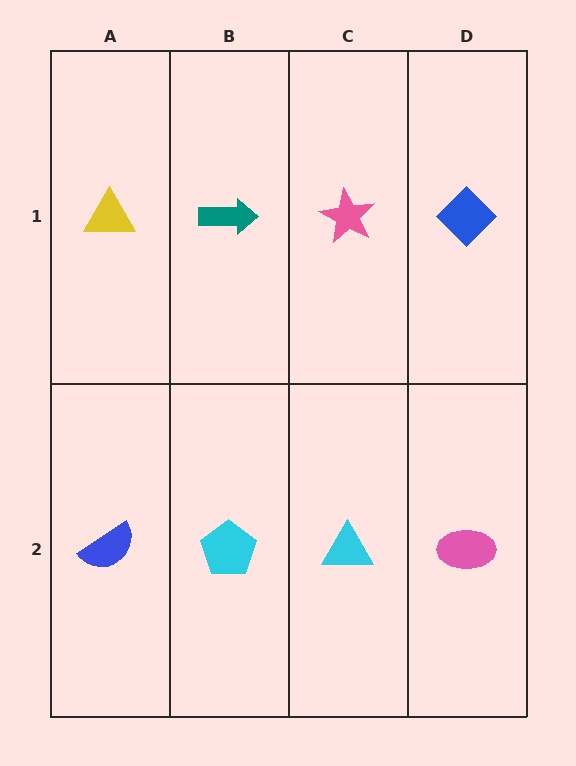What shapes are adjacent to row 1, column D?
A pink ellipse (row 2, column D), a pink star (row 1, column C).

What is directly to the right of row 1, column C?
A blue diamond.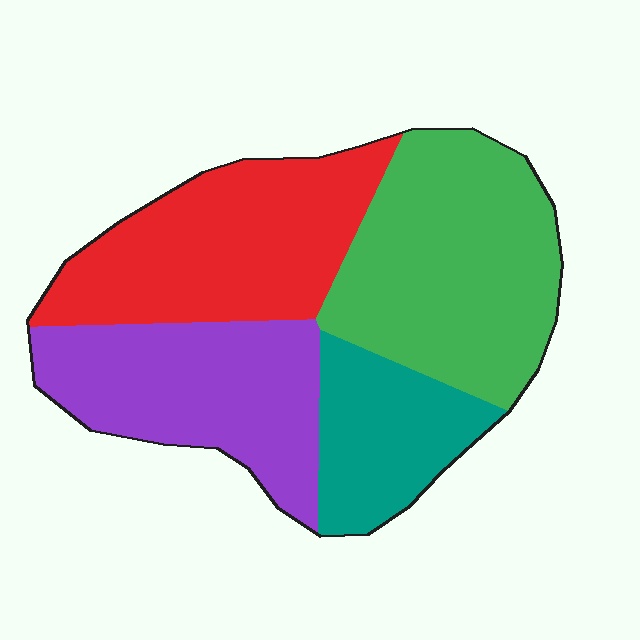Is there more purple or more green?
Green.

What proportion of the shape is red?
Red takes up between a sixth and a third of the shape.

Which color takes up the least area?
Teal, at roughly 15%.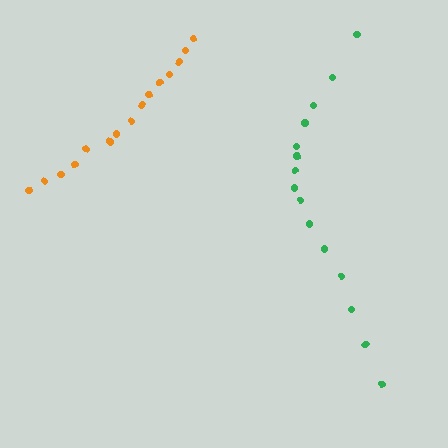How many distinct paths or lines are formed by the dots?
There are 2 distinct paths.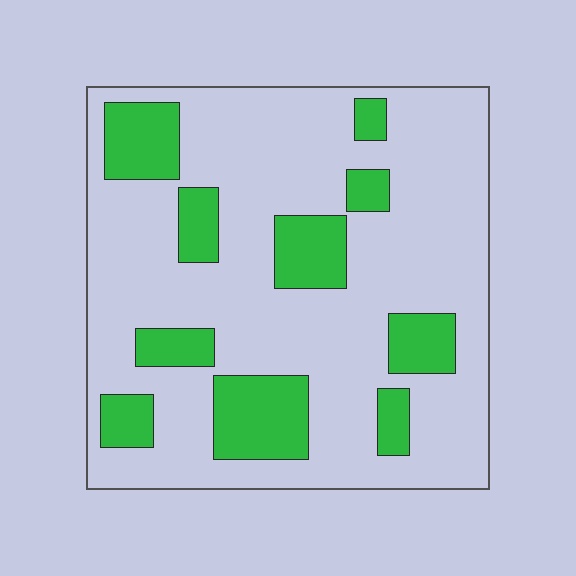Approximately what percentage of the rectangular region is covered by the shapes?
Approximately 25%.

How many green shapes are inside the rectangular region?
10.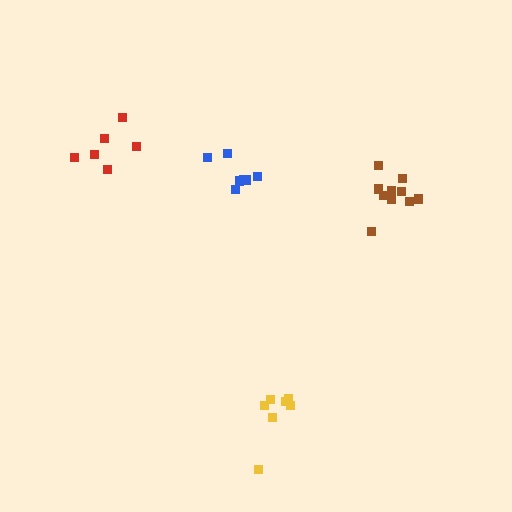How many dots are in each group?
Group 1: 7 dots, Group 2: 10 dots, Group 3: 6 dots, Group 4: 7 dots (30 total).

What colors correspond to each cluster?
The clusters are colored: yellow, brown, red, blue.